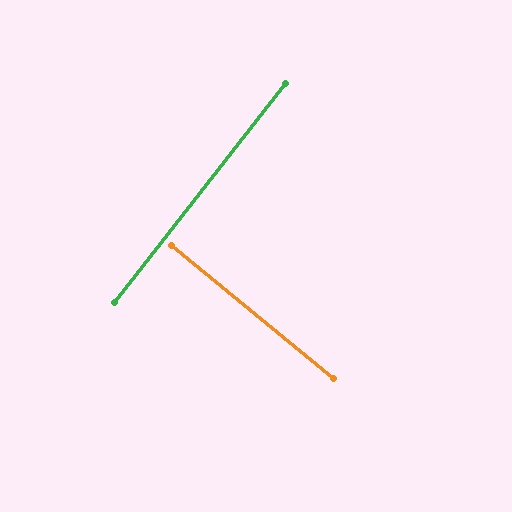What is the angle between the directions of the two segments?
Approximately 89 degrees.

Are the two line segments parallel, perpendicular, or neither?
Perpendicular — they meet at approximately 89°.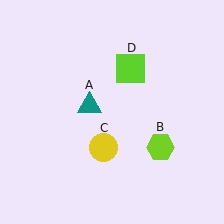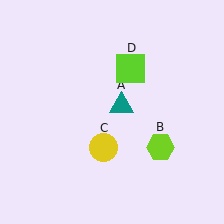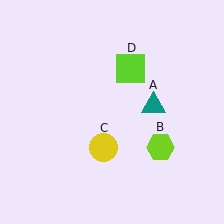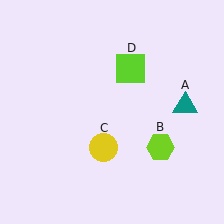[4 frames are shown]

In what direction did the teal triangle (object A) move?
The teal triangle (object A) moved right.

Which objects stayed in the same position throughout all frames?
Lime hexagon (object B) and yellow circle (object C) and lime square (object D) remained stationary.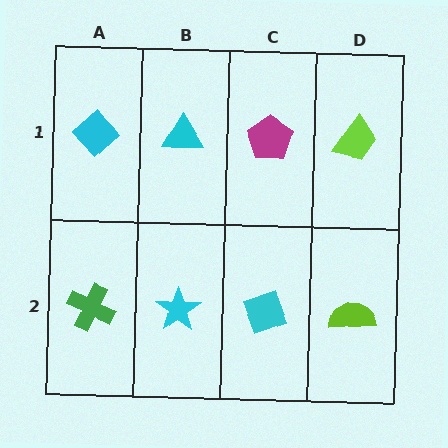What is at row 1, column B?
A cyan triangle.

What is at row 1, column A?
A cyan diamond.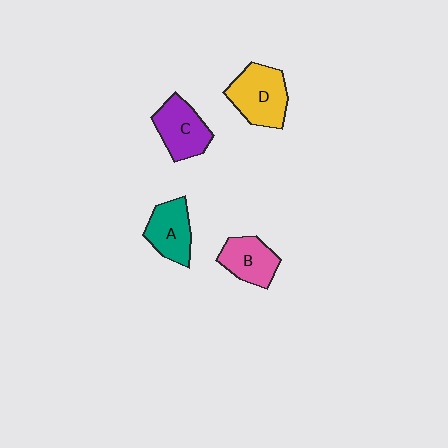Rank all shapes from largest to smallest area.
From largest to smallest: D (yellow), C (purple), A (teal), B (pink).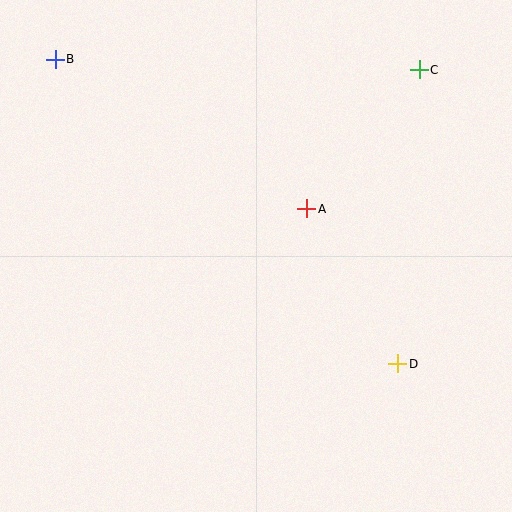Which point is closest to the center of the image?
Point A at (307, 209) is closest to the center.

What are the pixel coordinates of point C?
Point C is at (419, 70).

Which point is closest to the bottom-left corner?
Point D is closest to the bottom-left corner.